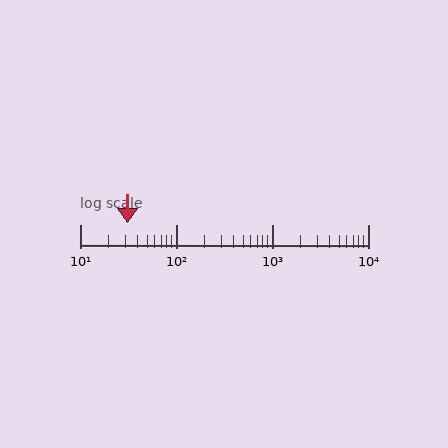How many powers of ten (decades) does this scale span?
The scale spans 3 decades, from 10 to 10000.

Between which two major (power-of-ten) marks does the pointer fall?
The pointer is between 10 and 100.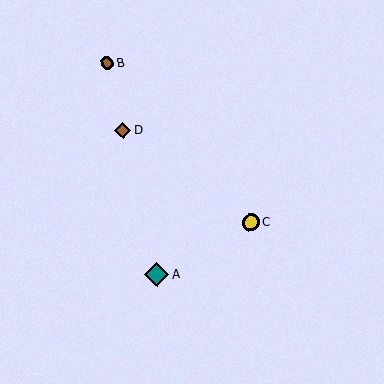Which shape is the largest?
The teal diamond (labeled A) is the largest.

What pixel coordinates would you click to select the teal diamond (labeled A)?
Click at (157, 275) to select the teal diamond A.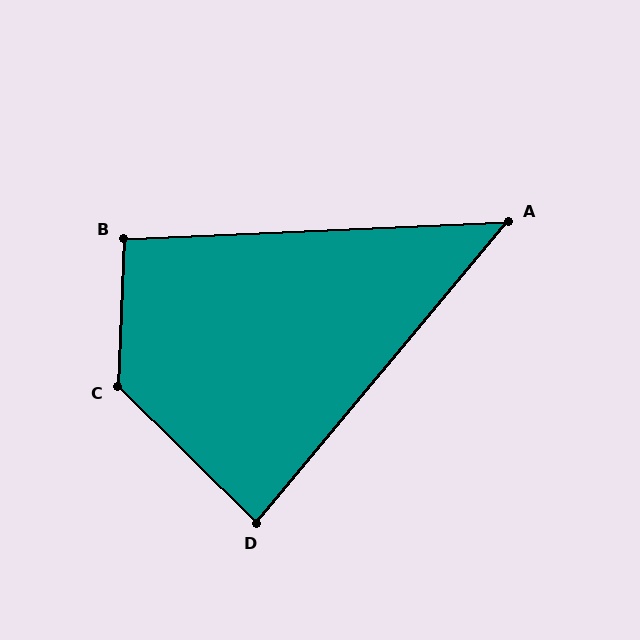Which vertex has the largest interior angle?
C, at approximately 132 degrees.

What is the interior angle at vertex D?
Approximately 85 degrees (approximately right).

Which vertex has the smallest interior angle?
A, at approximately 48 degrees.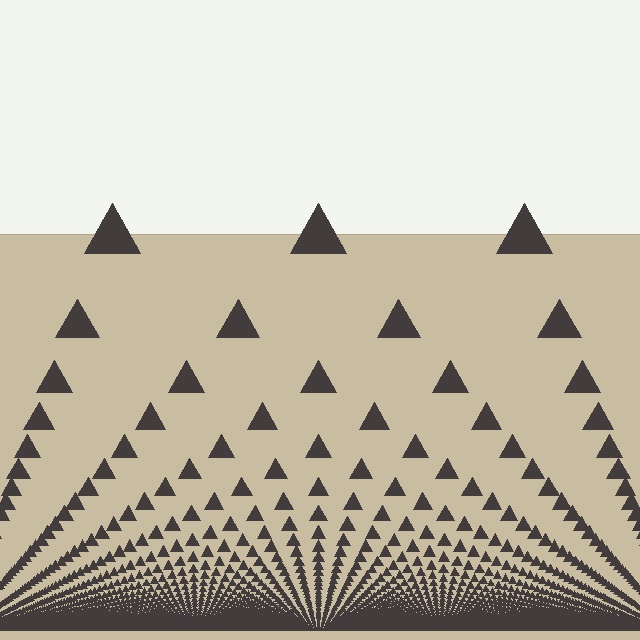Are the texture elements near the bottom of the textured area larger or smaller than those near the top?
Smaller. The gradient is inverted — elements near the bottom are smaller and denser.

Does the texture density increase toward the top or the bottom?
Density increases toward the bottom.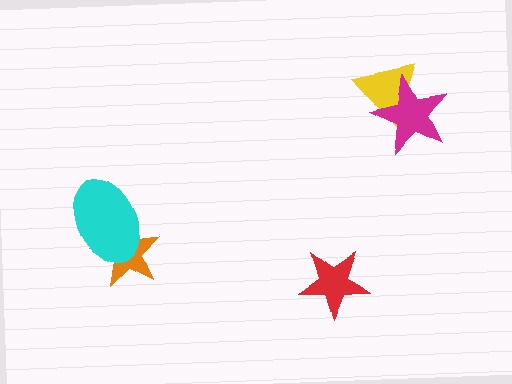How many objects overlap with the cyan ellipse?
1 object overlaps with the cyan ellipse.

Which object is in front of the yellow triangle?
The magenta star is in front of the yellow triangle.